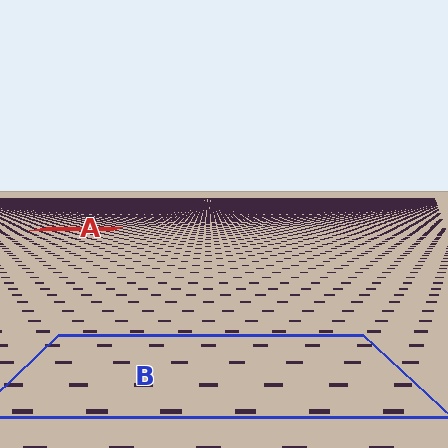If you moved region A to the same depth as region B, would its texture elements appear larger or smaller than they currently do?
They would appear larger. At a closer depth, the same texture elements are projected at a bigger on-screen size.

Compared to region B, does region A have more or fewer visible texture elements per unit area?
Region A has more texture elements per unit area — they are packed more densely because it is farther away.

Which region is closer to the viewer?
Region B is closer. The texture elements there are larger and more spread out.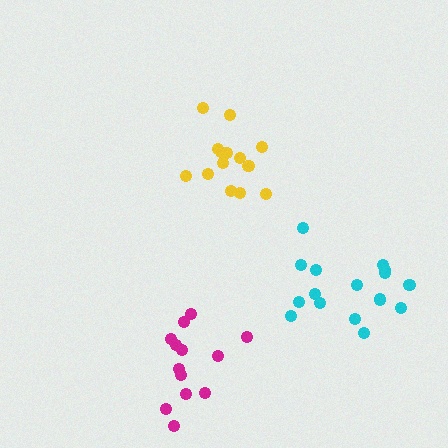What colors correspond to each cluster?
The clusters are colored: magenta, yellow, cyan.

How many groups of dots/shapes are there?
There are 3 groups.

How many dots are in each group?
Group 1: 13 dots, Group 2: 14 dots, Group 3: 16 dots (43 total).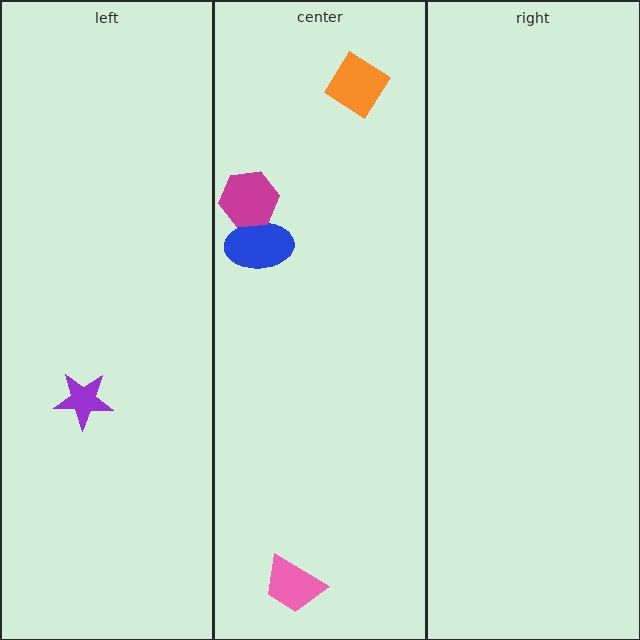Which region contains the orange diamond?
The center region.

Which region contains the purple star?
The left region.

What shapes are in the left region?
The purple star.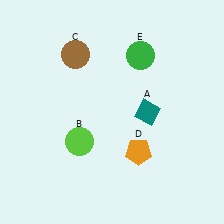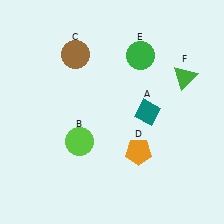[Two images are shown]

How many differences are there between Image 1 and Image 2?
There is 1 difference between the two images.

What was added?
A green triangle (F) was added in Image 2.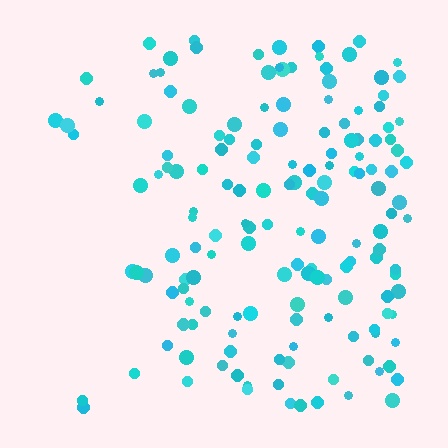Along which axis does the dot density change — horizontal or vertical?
Horizontal.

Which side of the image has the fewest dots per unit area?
The left.